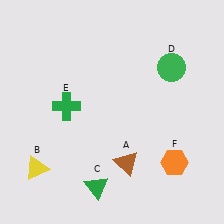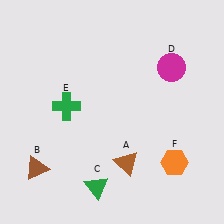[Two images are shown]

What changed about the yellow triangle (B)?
In Image 1, B is yellow. In Image 2, it changed to brown.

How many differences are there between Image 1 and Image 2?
There are 2 differences between the two images.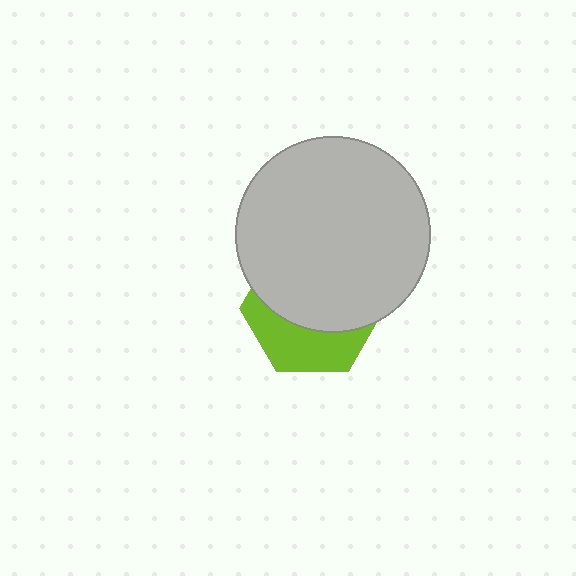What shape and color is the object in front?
The object in front is a light gray circle.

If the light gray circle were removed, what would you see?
You would see the complete lime hexagon.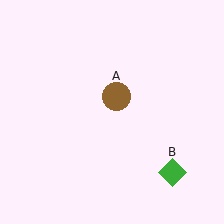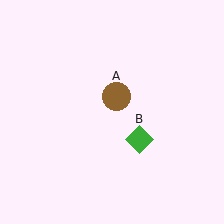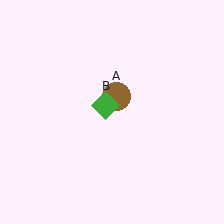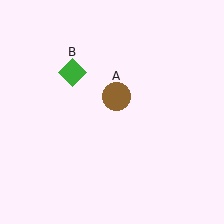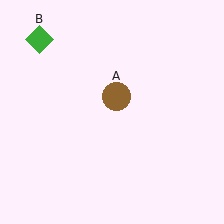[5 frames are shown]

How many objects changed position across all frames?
1 object changed position: green diamond (object B).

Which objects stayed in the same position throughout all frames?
Brown circle (object A) remained stationary.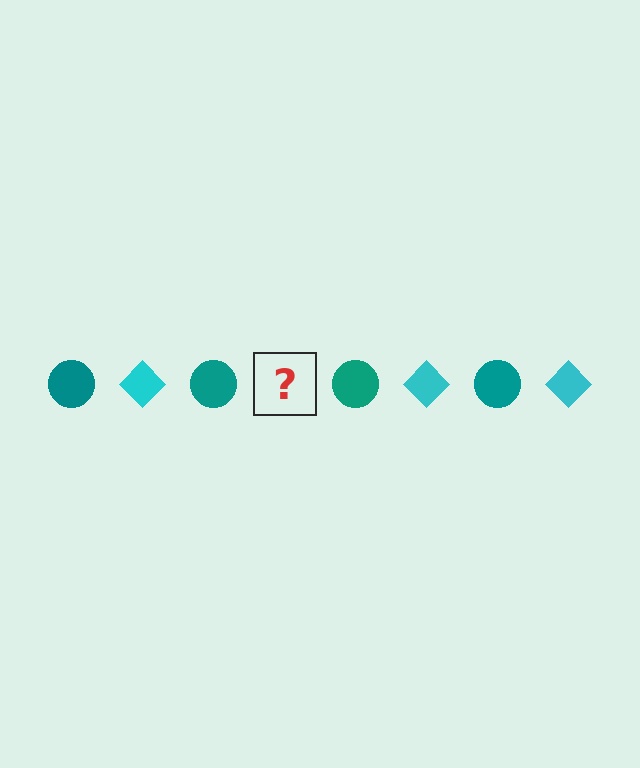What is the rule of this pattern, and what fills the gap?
The rule is that the pattern alternates between teal circle and cyan diamond. The gap should be filled with a cyan diamond.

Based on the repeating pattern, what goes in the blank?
The blank should be a cyan diamond.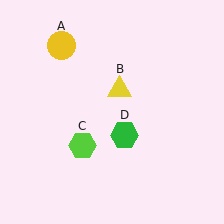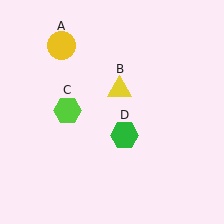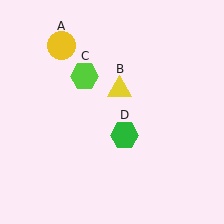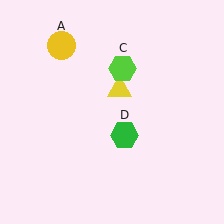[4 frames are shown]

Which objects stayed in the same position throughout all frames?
Yellow circle (object A) and yellow triangle (object B) and green hexagon (object D) remained stationary.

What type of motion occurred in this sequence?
The lime hexagon (object C) rotated clockwise around the center of the scene.